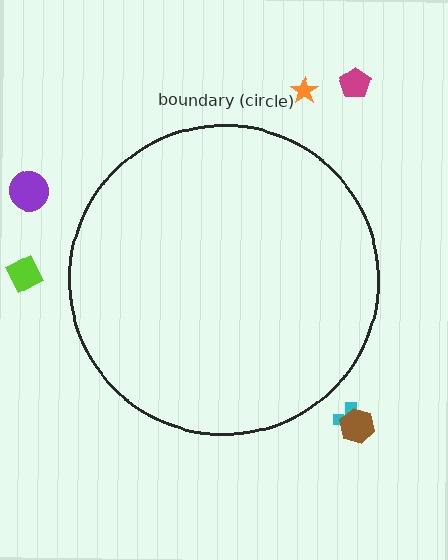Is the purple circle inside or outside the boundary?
Outside.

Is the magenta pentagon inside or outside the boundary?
Outside.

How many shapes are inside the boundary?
0 inside, 6 outside.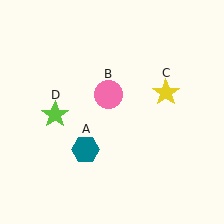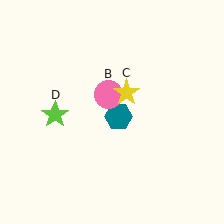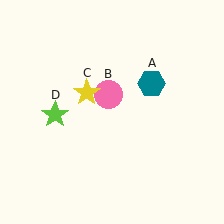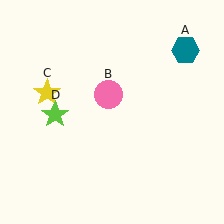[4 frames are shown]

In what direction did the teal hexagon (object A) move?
The teal hexagon (object A) moved up and to the right.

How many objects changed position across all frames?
2 objects changed position: teal hexagon (object A), yellow star (object C).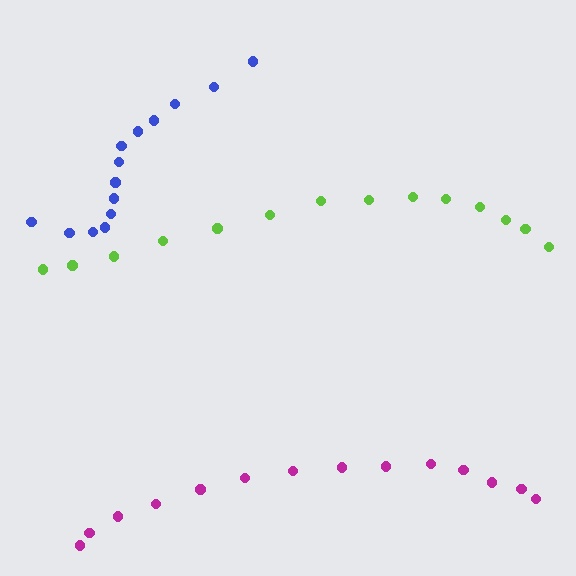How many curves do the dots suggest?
There are 3 distinct paths.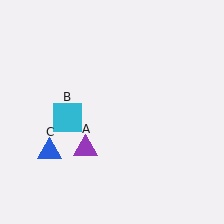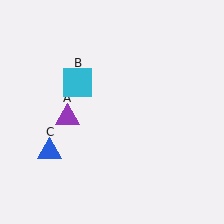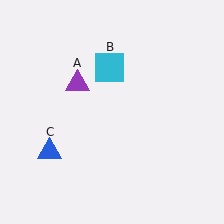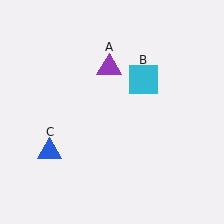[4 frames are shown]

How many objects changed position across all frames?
2 objects changed position: purple triangle (object A), cyan square (object B).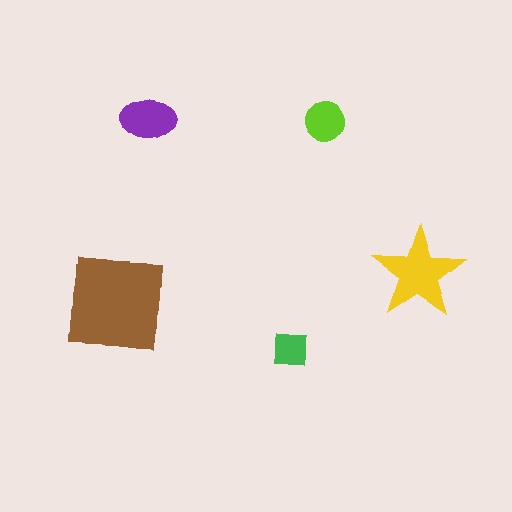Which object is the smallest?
The green square.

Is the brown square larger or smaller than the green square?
Larger.